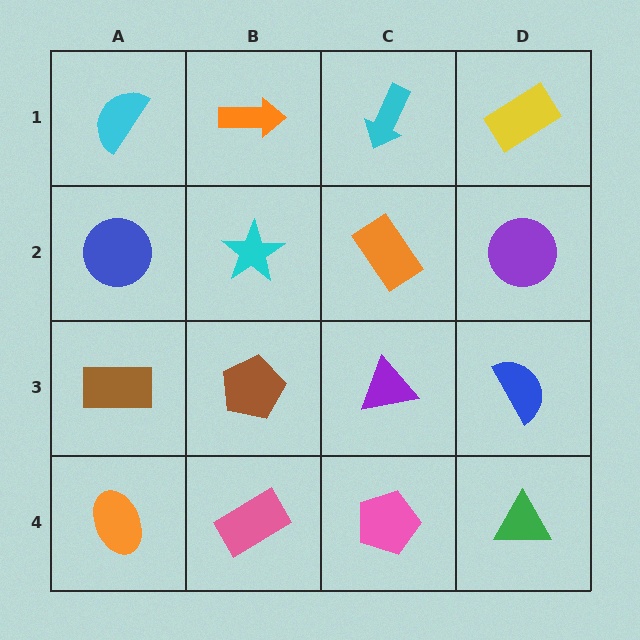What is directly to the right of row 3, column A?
A brown pentagon.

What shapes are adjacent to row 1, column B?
A cyan star (row 2, column B), a cyan semicircle (row 1, column A), a cyan arrow (row 1, column C).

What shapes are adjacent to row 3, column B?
A cyan star (row 2, column B), a pink rectangle (row 4, column B), a brown rectangle (row 3, column A), a purple triangle (row 3, column C).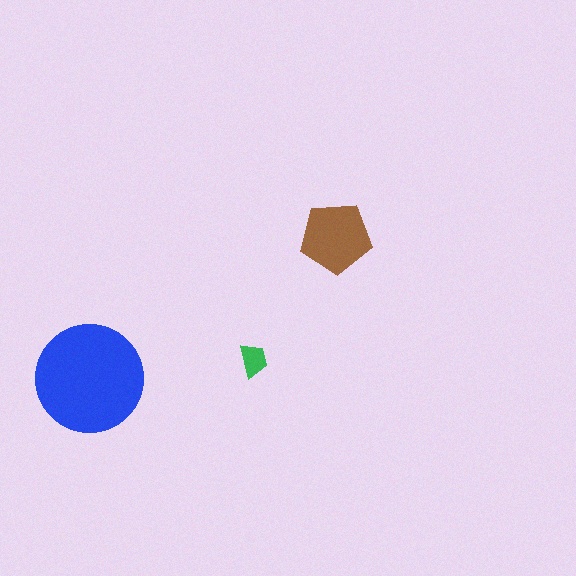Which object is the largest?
The blue circle.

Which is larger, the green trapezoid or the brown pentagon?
The brown pentagon.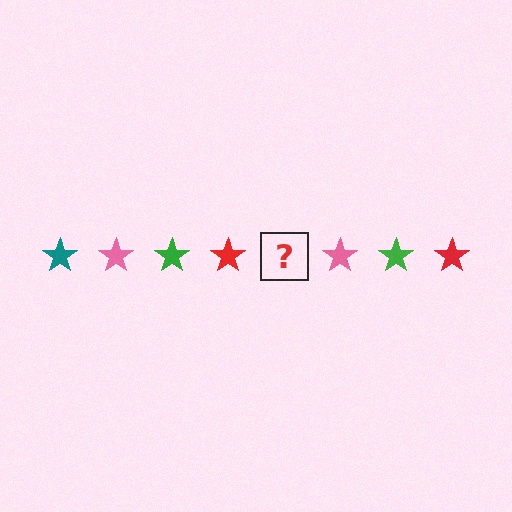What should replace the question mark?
The question mark should be replaced with a teal star.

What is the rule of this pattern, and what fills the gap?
The rule is that the pattern cycles through teal, pink, green, red stars. The gap should be filled with a teal star.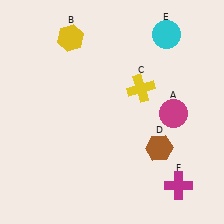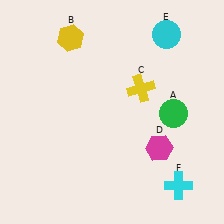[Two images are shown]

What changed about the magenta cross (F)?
In Image 1, F is magenta. In Image 2, it changed to cyan.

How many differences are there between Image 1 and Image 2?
There are 3 differences between the two images.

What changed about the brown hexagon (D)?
In Image 1, D is brown. In Image 2, it changed to magenta.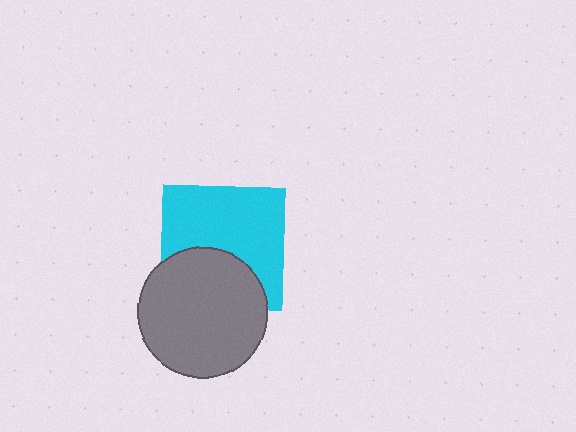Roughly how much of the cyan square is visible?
About half of it is visible (roughly 63%).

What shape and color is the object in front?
The object in front is a gray circle.